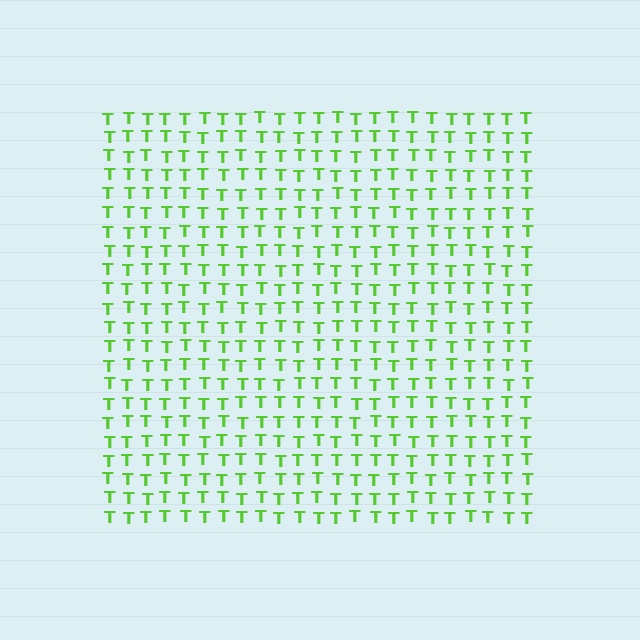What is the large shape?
The large shape is a square.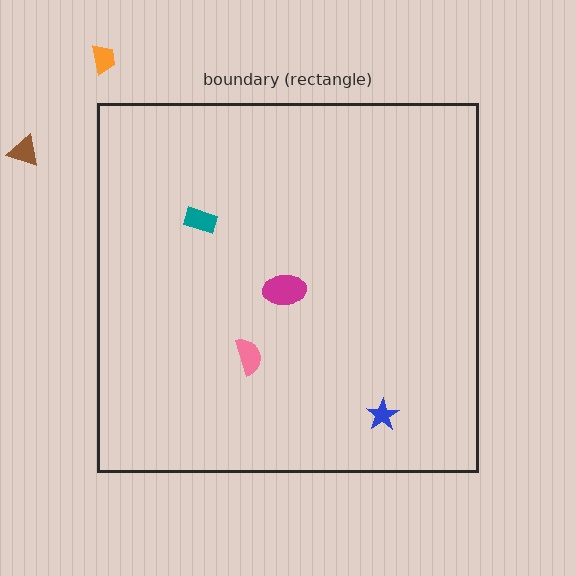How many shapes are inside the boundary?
4 inside, 2 outside.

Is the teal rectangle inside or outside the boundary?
Inside.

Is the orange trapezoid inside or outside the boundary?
Outside.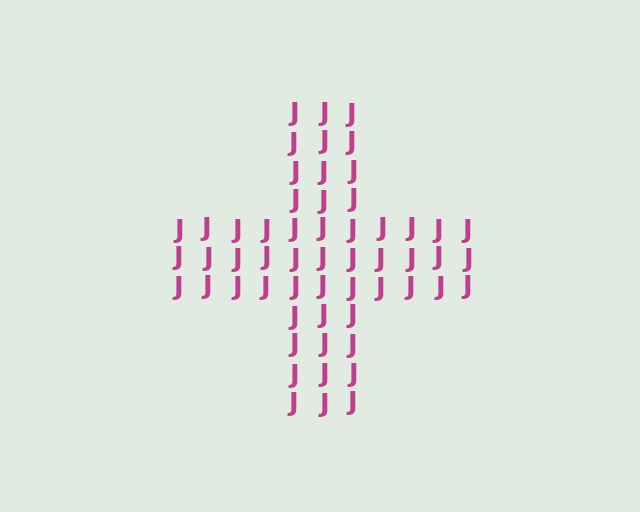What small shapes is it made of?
It is made of small letter J's.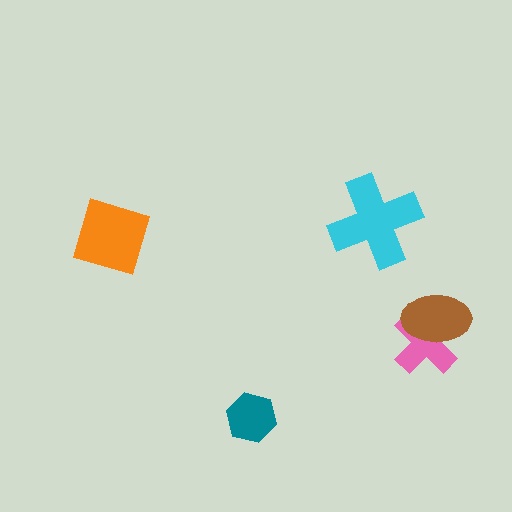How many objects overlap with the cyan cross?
0 objects overlap with the cyan cross.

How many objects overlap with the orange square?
0 objects overlap with the orange square.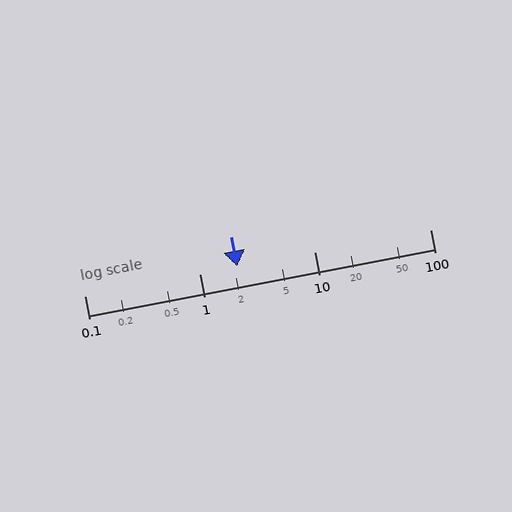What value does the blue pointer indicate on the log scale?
The pointer indicates approximately 2.1.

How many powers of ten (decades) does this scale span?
The scale spans 3 decades, from 0.1 to 100.